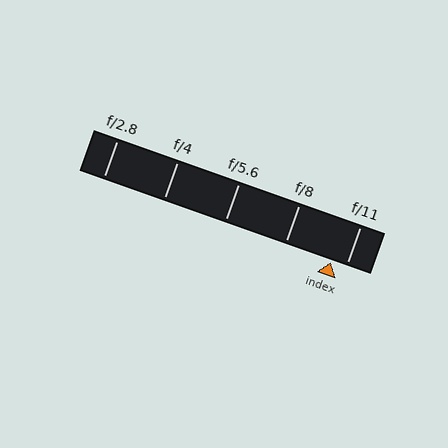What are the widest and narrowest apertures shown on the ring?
The widest aperture shown is f/2.8 and the narrowest is f/11.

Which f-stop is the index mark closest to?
The index mark is closest to f/11.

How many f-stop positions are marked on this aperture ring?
There are 5 f-stop positions marked.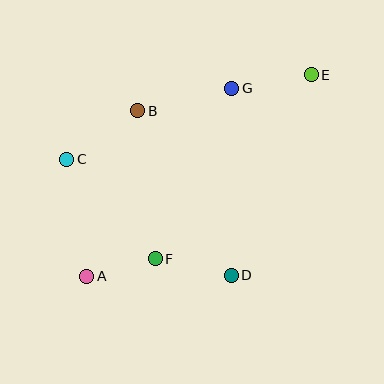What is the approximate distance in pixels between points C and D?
The distance between C and D is approximately 201 pixels.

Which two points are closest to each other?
Points A and F are closest to each other.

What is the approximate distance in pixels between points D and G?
The distance between D and G is approximately 187 pixels.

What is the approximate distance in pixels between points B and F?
The distance between B and F is approximately 149 pixels.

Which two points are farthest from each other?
Points A and E are farthest from each other.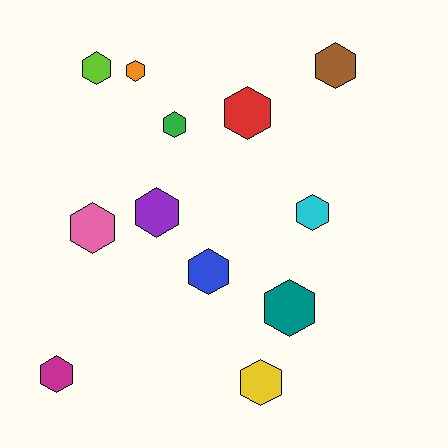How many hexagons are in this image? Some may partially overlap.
There are 12 hexagons.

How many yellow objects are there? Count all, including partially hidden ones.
There is 1 yellow object.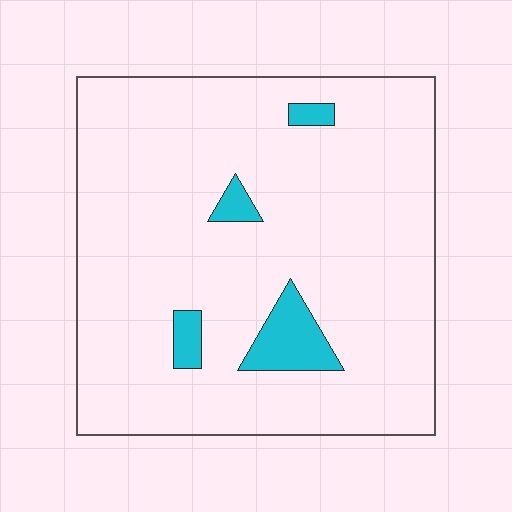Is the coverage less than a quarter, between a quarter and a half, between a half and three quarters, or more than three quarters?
Less than a quarter.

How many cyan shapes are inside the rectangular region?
4.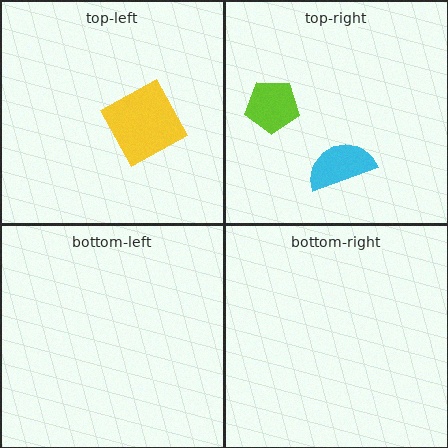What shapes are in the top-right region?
The lime pentagon, the cyan semicircle.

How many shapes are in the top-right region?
2.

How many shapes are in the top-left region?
1.